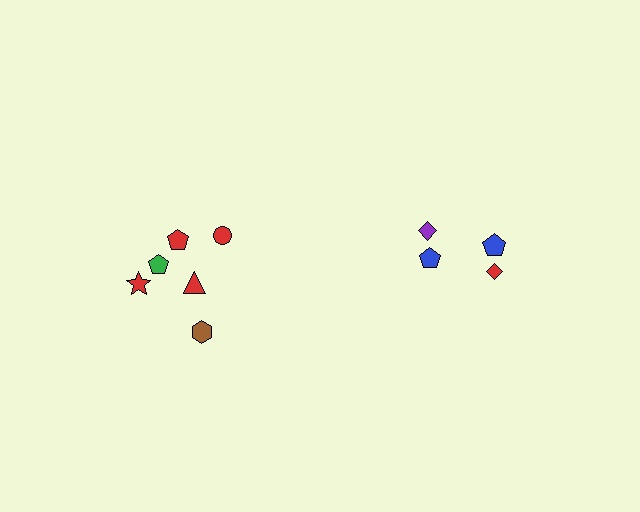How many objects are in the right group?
There are 4 objects.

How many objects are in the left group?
There are 6 objects.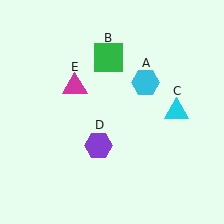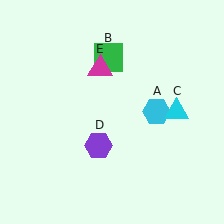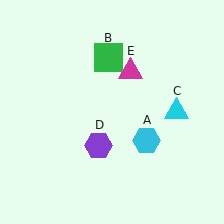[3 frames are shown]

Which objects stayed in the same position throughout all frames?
Green square (object B) and cyan triangle (object C) and purple hexagon (object D) remained stationary.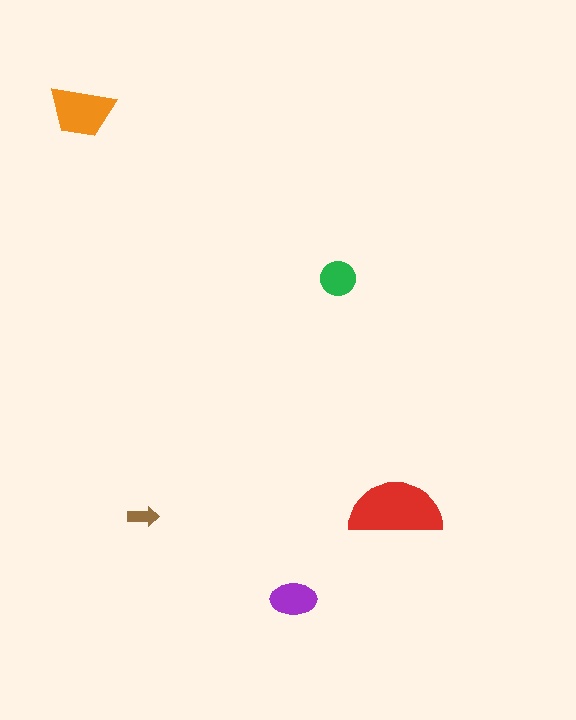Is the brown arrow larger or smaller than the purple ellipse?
Smaller.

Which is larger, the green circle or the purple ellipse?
The purple ellipse.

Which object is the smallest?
The brown arrow.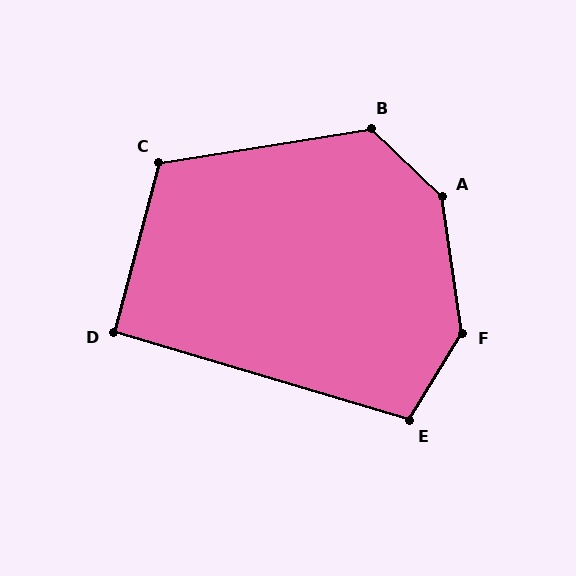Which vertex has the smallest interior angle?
D, at approximately 92 degrees.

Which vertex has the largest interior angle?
A, at approximately 142 degrees.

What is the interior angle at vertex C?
Approximately 114 degrees (obtuse).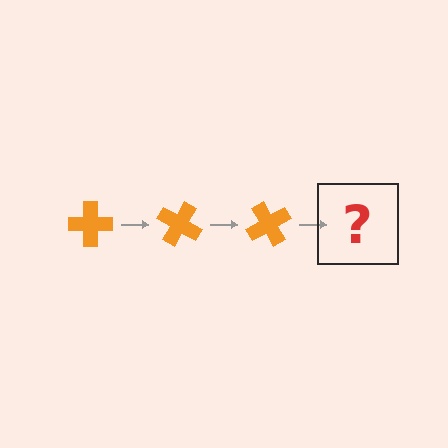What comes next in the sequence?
The next element should be an orange cross rotated 90 degrees.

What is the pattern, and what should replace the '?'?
The pattern is that the cross rotates 30 degrees each step. The '?' should be an orange cross rotated 90 degrees.